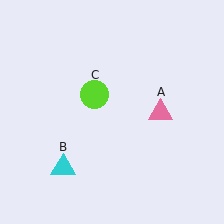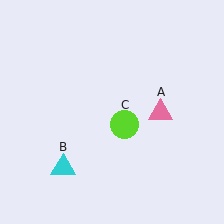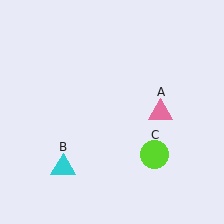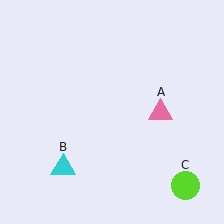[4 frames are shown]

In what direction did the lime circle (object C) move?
The lime circle (object C) moved down and to the right.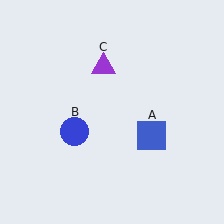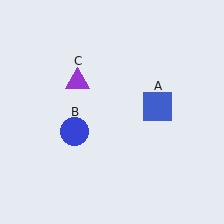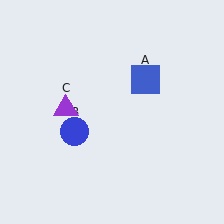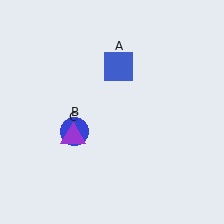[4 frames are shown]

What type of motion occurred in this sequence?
The blue square (object A), purple triangle (object C) rotated counterclockwise around the center of the scene.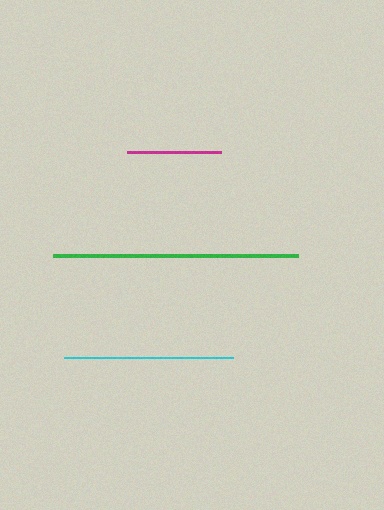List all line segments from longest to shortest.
From longest to shortest: green, cyan, magenta.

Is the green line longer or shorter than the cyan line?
The green line is longer than the cyan line.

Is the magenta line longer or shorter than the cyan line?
The cyan line is longer than the magenta line.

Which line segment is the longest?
The green line is the longest at approximately 246 pixels.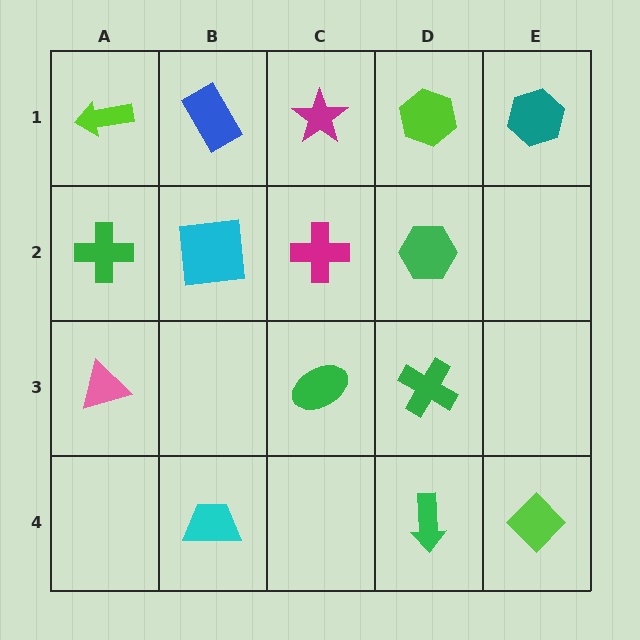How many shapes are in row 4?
3 shapes.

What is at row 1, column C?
A magenta star.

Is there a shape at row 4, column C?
No, that cell is empty.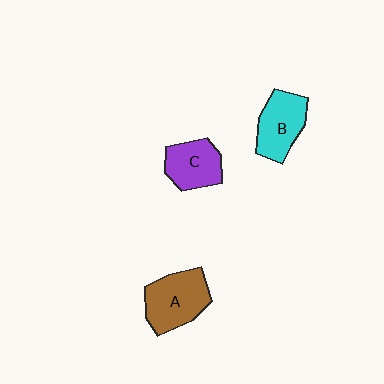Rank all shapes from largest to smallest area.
From largest to smallest: A (brown), B (cyan), C (purple).